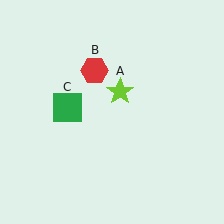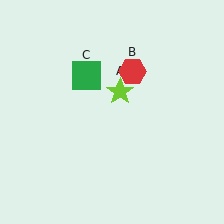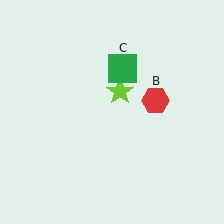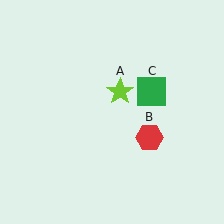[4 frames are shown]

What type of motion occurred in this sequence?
The red hexagon (object B), green square (object C) rotated clockwise around the center of the scene.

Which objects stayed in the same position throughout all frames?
Lime star (object A) remained stationary.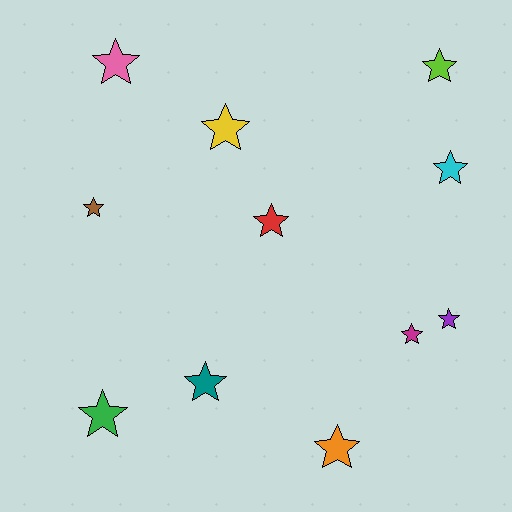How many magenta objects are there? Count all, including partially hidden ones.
There is 1 magenta object.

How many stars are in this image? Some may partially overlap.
There are 11 stars.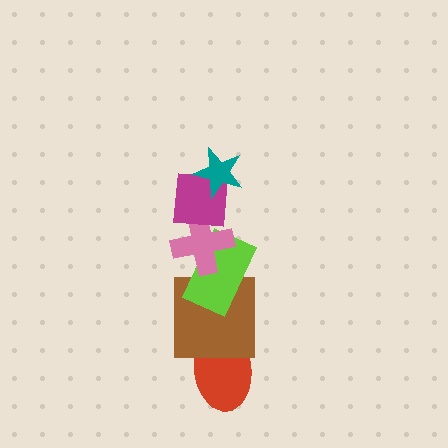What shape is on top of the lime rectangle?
The pink cross is on top of the lime rectangle.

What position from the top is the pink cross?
The pink cross is 3rd from the top.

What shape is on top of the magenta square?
The teal star is on top of the magenta square.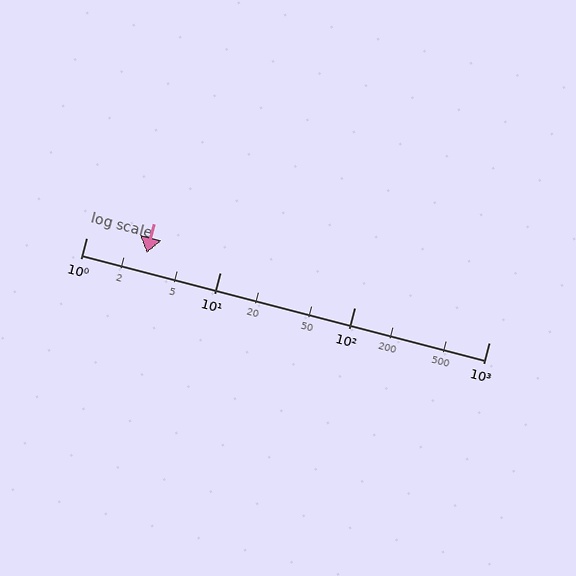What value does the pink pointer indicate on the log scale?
The pointer indicates approximately 2.8.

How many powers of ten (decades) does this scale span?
The scale spans 3 decades, from 1 to 1000.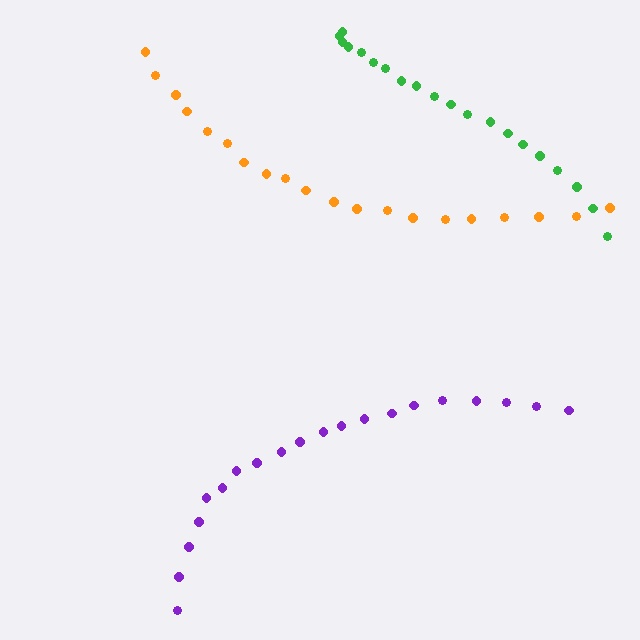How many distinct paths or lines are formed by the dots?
There are 3 distinct paths.